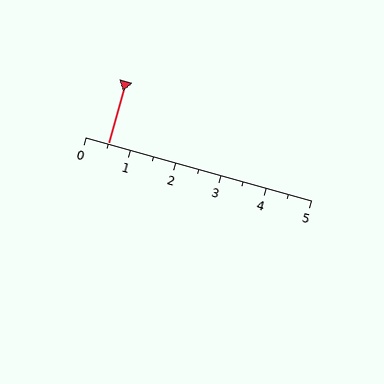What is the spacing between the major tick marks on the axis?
The major ticks are spaced 1 apart.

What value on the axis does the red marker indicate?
The marker indicates approximately 0.5.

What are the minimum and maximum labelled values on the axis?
The axis runs from 0 to 5.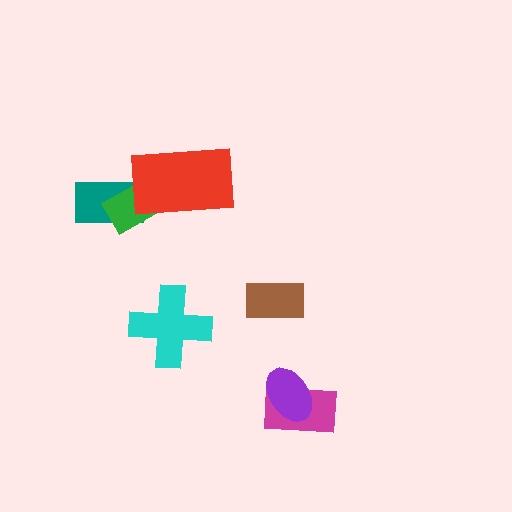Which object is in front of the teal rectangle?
The green rectangle is in front of the teal rectangle.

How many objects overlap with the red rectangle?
1 object overlaps with the red rectangle.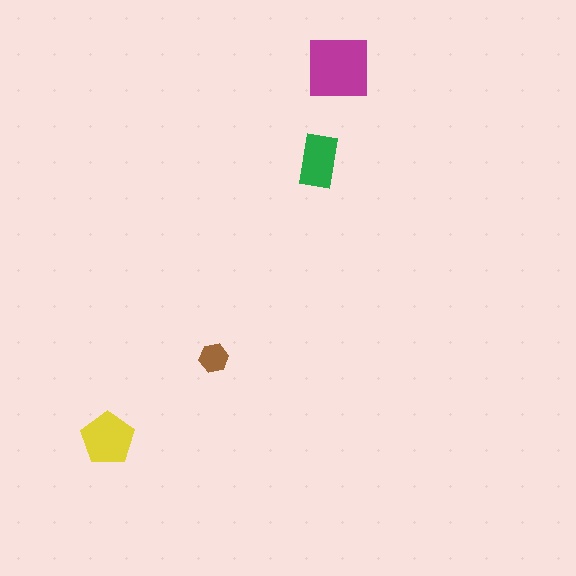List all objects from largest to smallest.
The magenta square, the yellow pentagon, the green rectangle, the brown hexagon.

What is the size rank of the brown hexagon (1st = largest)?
4th.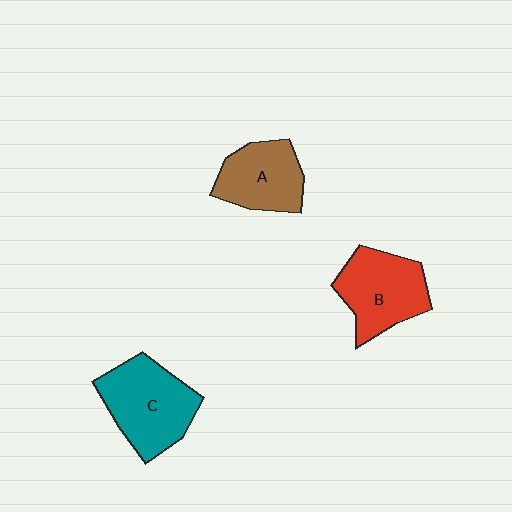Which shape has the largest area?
Shape C (teal).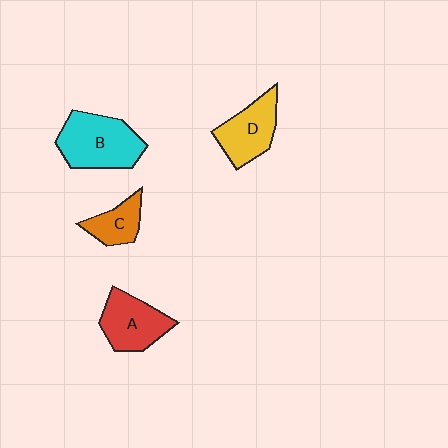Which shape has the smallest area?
Shape C (orange).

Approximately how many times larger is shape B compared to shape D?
Approximately 1.3 times.